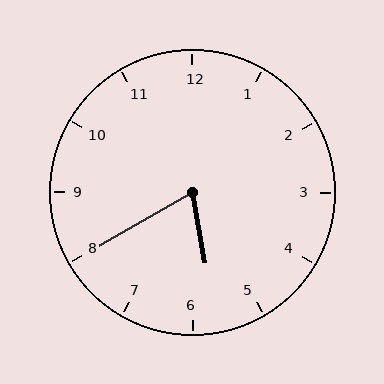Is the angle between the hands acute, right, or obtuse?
It is acute.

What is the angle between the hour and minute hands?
Approximately 70 degrees.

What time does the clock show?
5:40.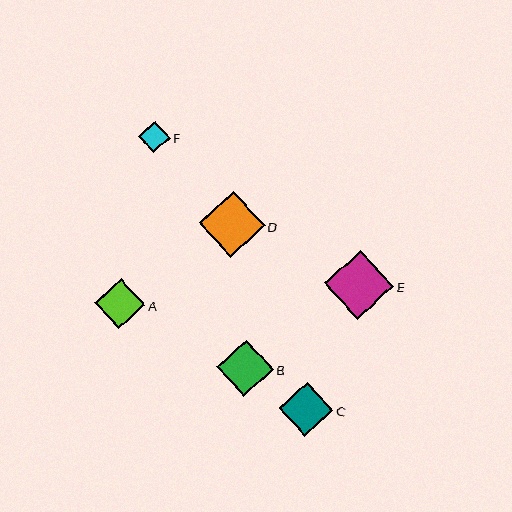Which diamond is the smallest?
Diamond F is the smallest with a size of approximately 31 pixels.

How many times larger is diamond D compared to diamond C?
Diamond D is approximately 1.2 times the size of diamond C.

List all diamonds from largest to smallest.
From largest to smallest: E, D, B, C, A, F.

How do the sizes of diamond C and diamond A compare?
Diamond C and diamond A are approximately the same size.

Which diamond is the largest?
Diamond E is the largest with a size of approximately 69 pixels.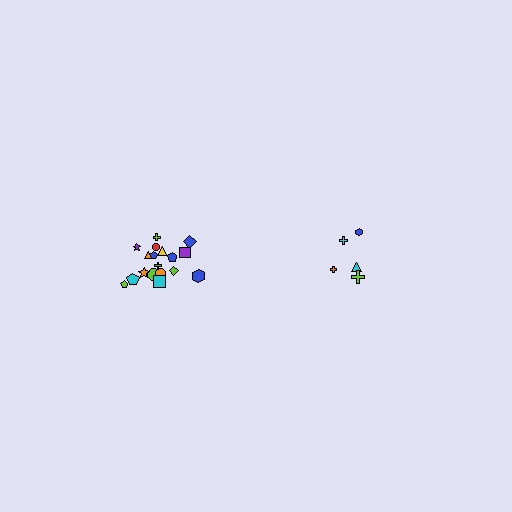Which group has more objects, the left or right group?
The left group.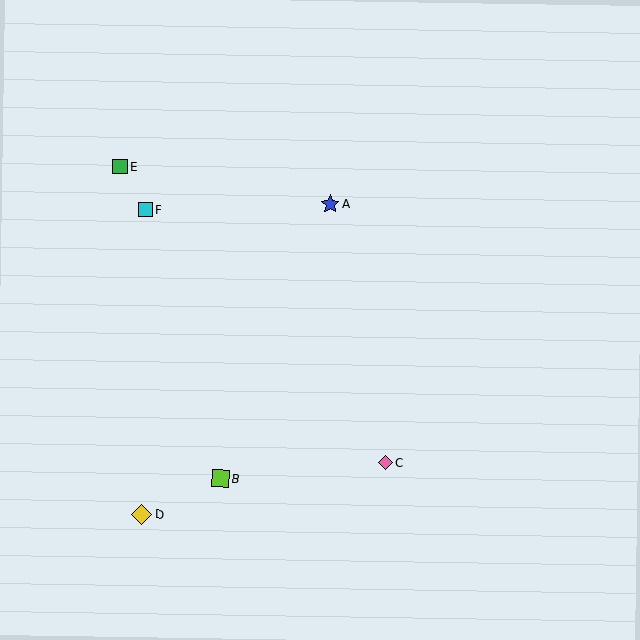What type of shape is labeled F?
Shape F is a cyan square.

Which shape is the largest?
The yellow diamond (labeled D) is the largest.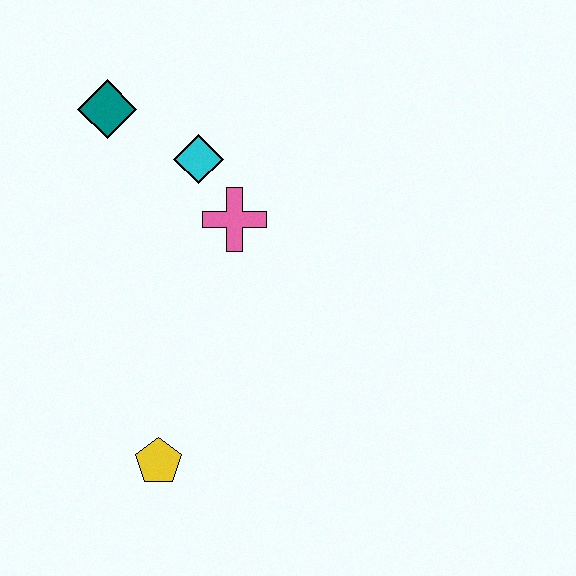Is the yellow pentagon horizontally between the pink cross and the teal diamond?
Yes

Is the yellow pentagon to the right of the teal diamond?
Yes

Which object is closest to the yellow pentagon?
The pink cross is closest to the yellow pentagon.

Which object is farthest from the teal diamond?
The yellow pentagon is farthest from the teal diamond.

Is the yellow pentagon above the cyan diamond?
No